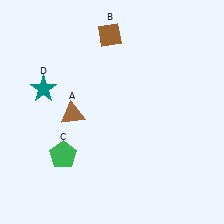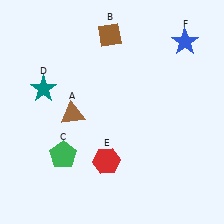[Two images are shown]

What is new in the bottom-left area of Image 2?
A red hexagon (E) was added in the bottom-left area of Image 2.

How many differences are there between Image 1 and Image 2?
There are 2 differences between the two images.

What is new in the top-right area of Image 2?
A blue star (F) was added in the top-right area of Image 2.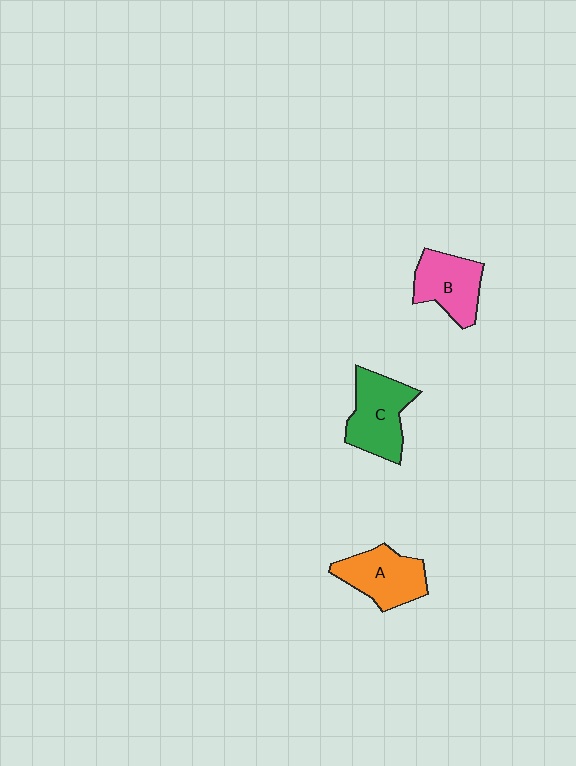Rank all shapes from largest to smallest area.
From largest to smallest: C (green), A (orange), B (pink).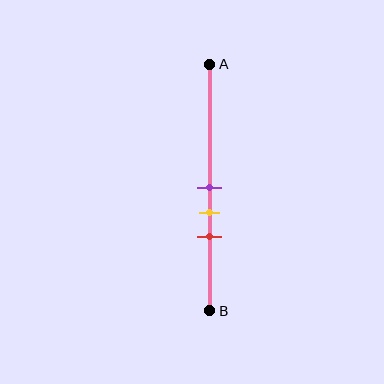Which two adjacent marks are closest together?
The purple and yellow marks are the closest adjacent pair.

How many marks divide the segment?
There are 3 marks dividing the segment.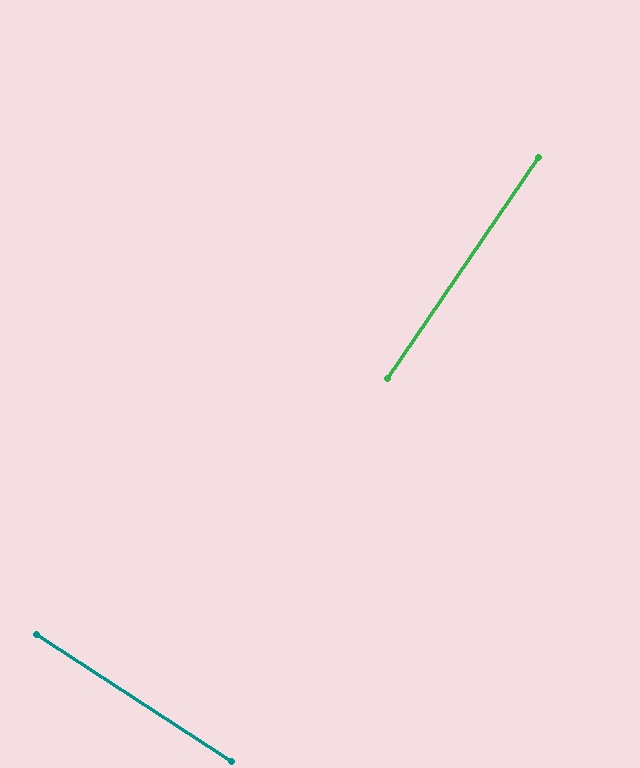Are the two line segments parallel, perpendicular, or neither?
Perpendicular — they meet at approximately 89°.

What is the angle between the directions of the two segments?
Approximately 89 degrees.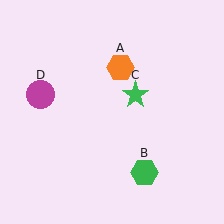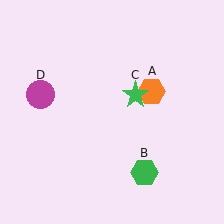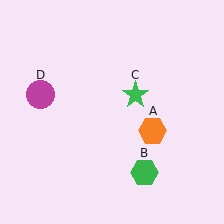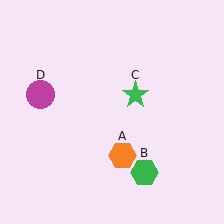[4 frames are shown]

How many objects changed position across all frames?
1 object changed position: orange hexagon (object A).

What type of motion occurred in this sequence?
The orange hexagon (object A) rotated clockwise around the center of the scene.